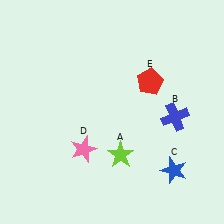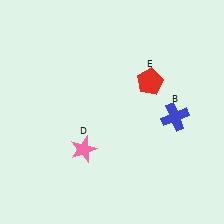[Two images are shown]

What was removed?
The lime star (A), the blue star (C) were removed in Image 2.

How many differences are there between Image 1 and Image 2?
There are 2 differences between the two images.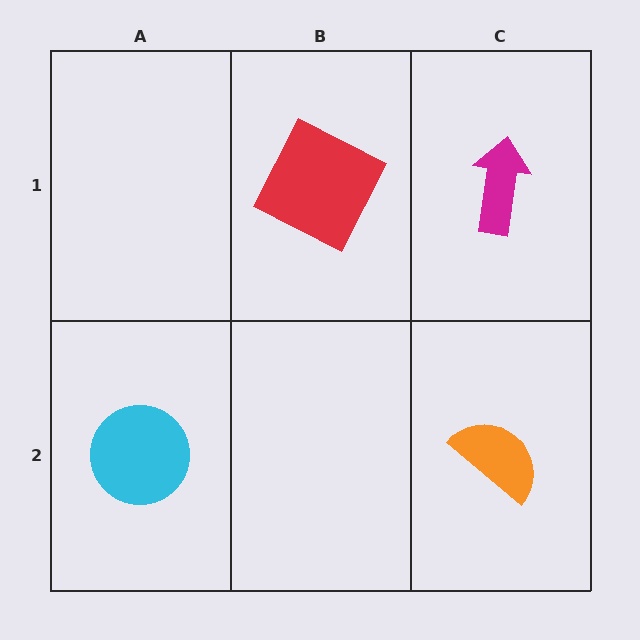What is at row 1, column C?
A magenta arrow.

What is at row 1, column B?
A red square.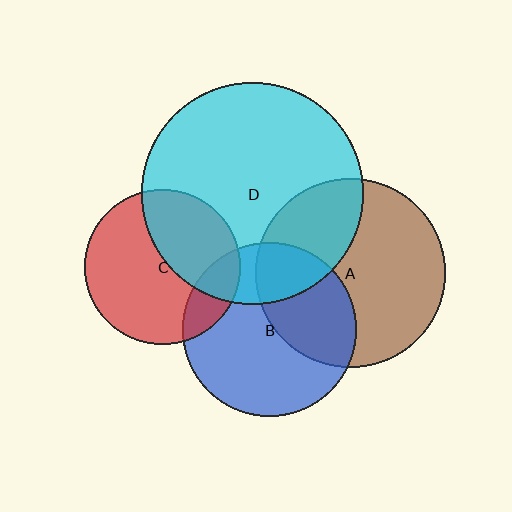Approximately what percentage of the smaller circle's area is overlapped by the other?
Approximately 40%.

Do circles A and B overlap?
Yes.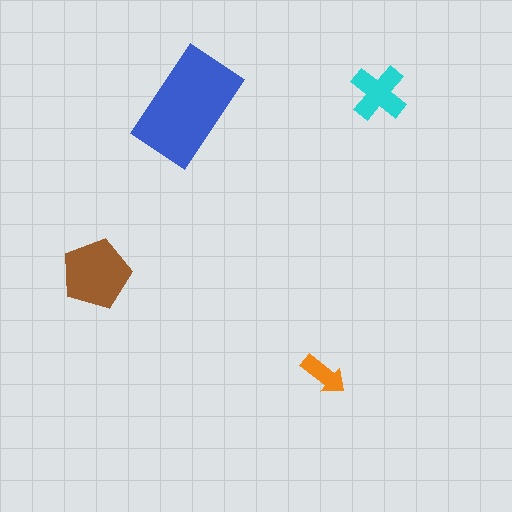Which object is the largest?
The blue rectangle.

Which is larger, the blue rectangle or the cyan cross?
The blue rectangle.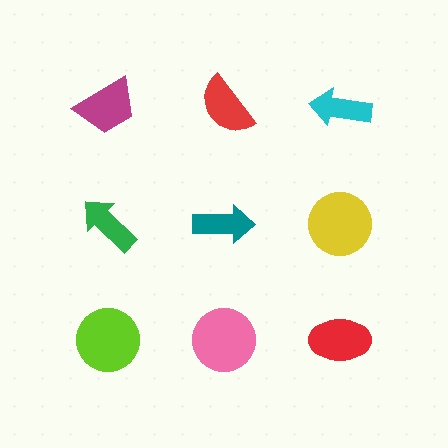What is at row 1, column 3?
A cyan arrow.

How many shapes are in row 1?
3 shapes.